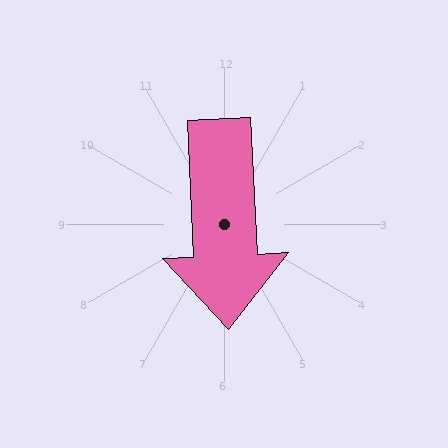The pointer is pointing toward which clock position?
Roughly 6 o'clock.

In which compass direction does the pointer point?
South.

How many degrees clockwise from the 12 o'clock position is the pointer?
Approximately 177 degrees.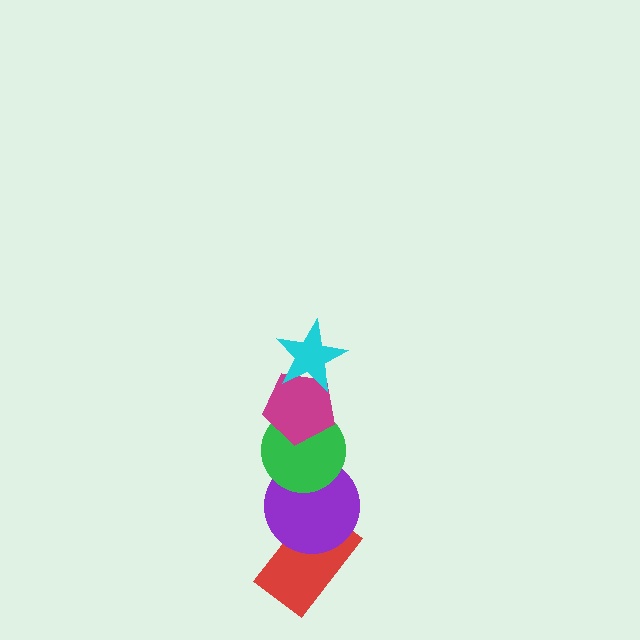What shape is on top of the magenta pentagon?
The cyan star is on top of the magenta pentagon.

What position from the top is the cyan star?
The cyan star is 1st from the top.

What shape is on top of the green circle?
The magenta pentagon is on top of the green circle.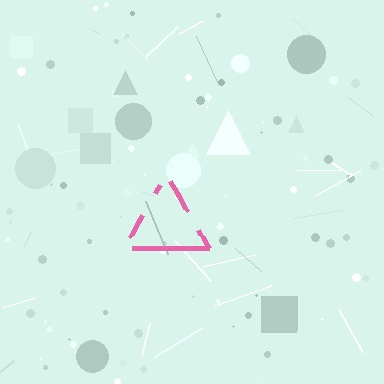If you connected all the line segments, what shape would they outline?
They would outline a triangle.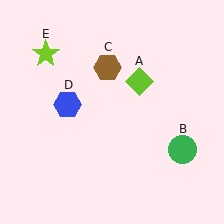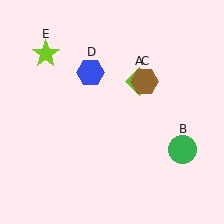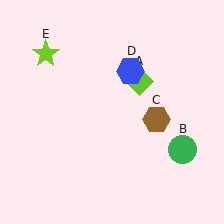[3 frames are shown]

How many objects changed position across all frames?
2 objects changed position: brown hexagon (object C), blue hexagon (object D).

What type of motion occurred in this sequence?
The brown hexagon (object C), blue hexagon (object D) rotated clockwise around the center of the scene.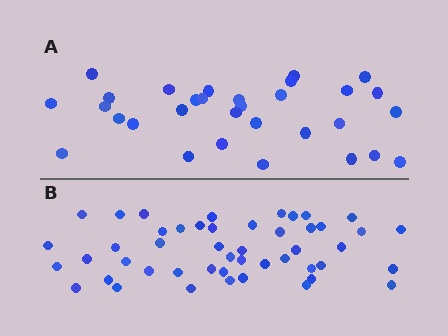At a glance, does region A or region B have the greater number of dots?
Region B (the bottom region) has more dots.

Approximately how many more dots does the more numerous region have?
Region B has approximately 15 more dots than region A.